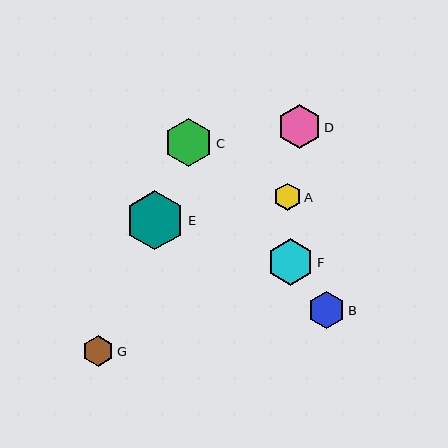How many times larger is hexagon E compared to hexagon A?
Hexagon E is approximately 2.2 times the size of hexagon A.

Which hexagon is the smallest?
Hexagon A is the smallest with a size of approximately 27 pixels.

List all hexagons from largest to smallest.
From largest to smallest: E, C, F, D, B, G, A.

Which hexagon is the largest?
Hexagon E is the largest with a size of approximately 59 pixels.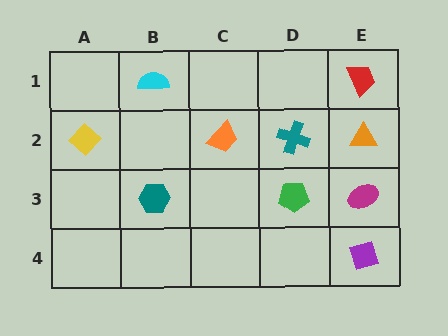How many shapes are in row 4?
1 shape.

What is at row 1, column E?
A red trapezoid.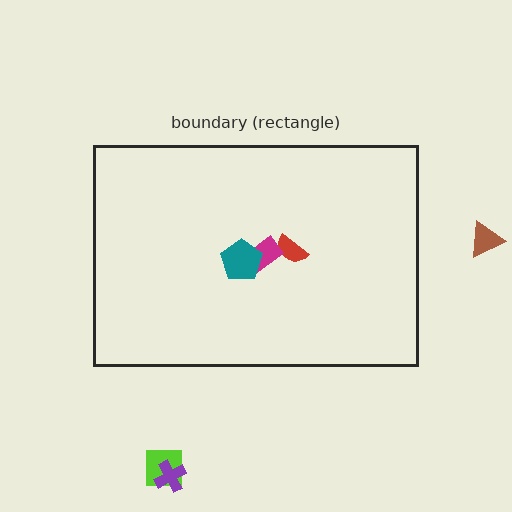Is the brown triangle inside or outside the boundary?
Outside.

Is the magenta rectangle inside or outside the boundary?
Inside.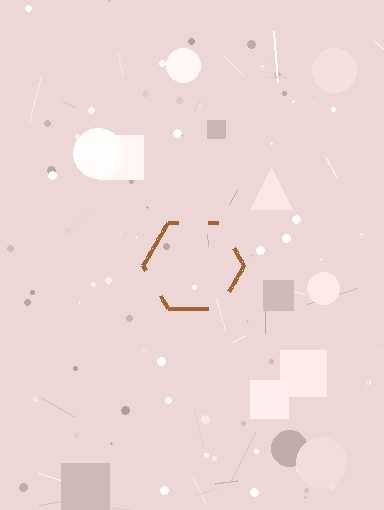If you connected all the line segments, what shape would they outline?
They would outline a hexagon.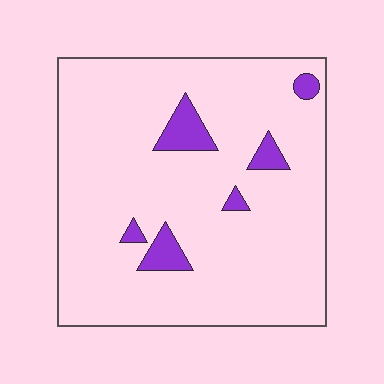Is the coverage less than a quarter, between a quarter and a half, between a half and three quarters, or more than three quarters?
Less than a quarter.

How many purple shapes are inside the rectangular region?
6.